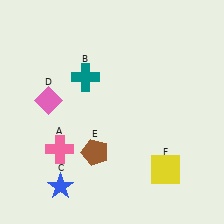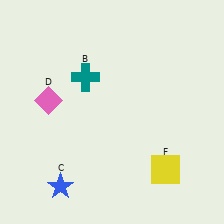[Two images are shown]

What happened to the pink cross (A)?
The pink cross (A) was removed in Image 2. It was in the bottom-left area of Image 1.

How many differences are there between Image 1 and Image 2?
There are 2 differences between the two images.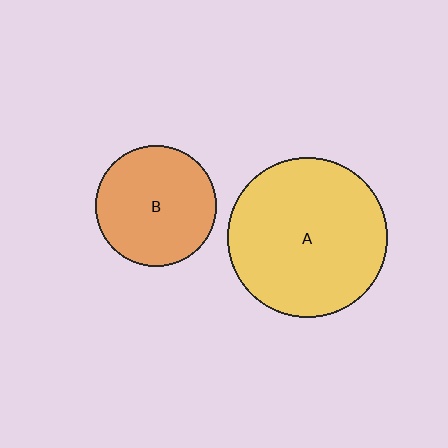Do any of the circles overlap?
No, none of the circles overlap.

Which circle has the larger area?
Circle A (yellow).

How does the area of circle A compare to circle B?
Approximately 1.7 times.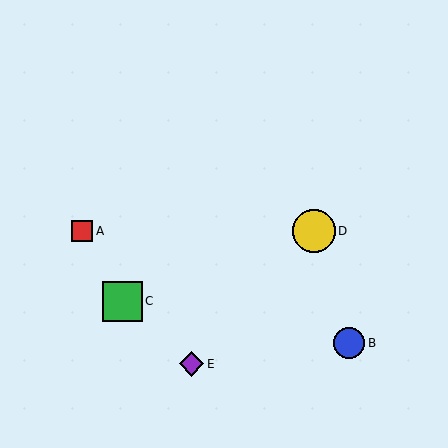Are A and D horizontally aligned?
Yes, both are at y≈231.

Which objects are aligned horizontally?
Objects A, D are aligned horizontally.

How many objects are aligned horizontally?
2 objects (A, D) are aligned horizontally.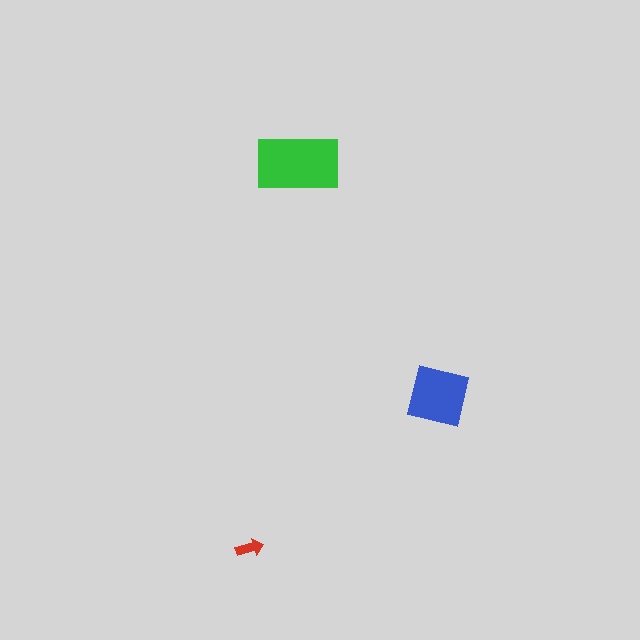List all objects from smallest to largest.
The red arrow, the blue square, the green rectangle.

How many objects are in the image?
There are 3 objects in the image.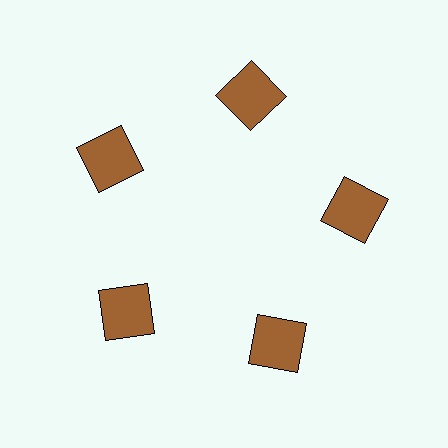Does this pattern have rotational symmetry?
Yes, this pattern has 5-fold rotational symmetry. It looks the same after rotating 72 degrees around the center.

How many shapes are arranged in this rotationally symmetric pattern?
There are 5 shapes, arranged in 5 groups of 1.